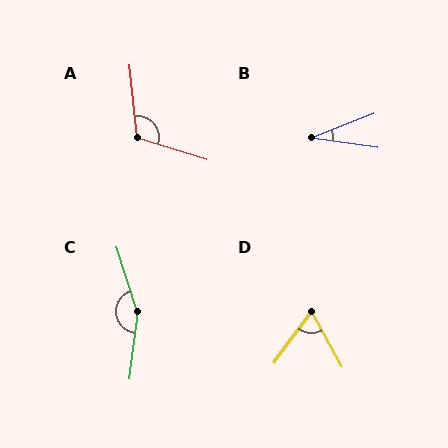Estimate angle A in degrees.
Approximately 113 degrees.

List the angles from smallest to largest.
B (29°), D (65°), A (113°), C (155°).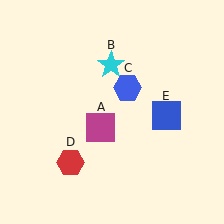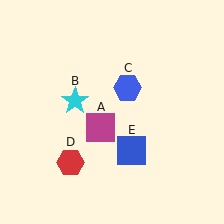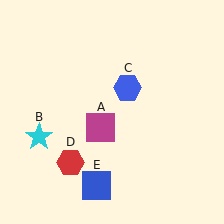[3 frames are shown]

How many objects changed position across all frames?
2 objects changed position: cyan star (object B), blue square (object E).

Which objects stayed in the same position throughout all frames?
Magenta square (object A) and blue hexagon (object C) and red hexagon (object D) remained stationary.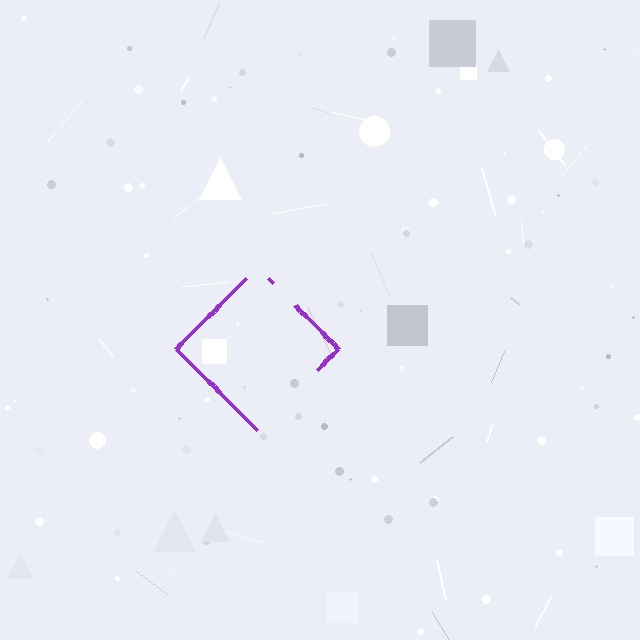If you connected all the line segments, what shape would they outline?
They would outline a diamond.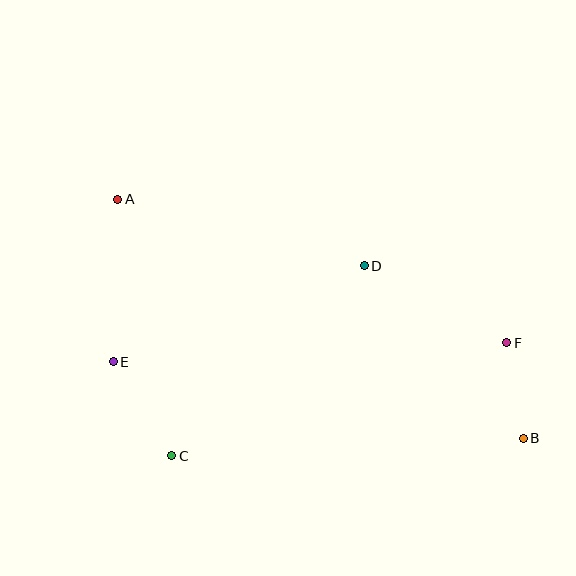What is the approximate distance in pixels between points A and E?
The distance between A and E is approximately 163 pixels.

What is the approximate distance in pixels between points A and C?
The distance between A and C is approximately 262 pixels.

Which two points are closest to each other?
Points B and F are closest to each other.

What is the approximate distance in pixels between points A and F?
The distance between A and F is approximately 414 pixels.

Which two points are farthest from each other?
Points A and B are farthest from each other.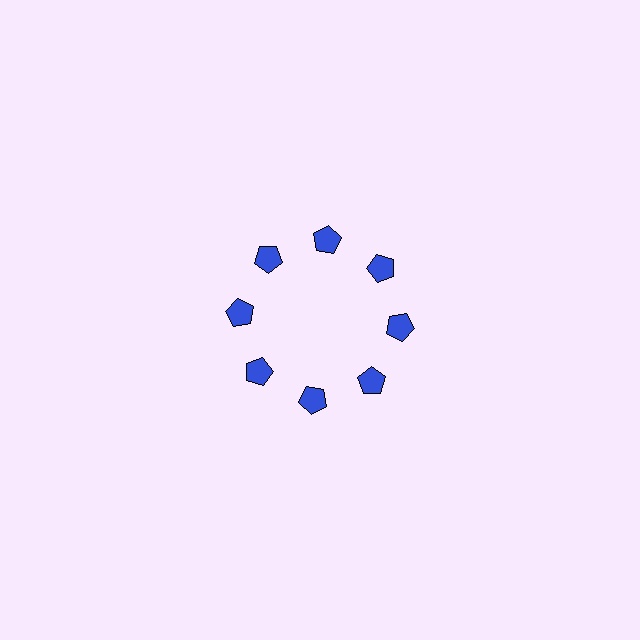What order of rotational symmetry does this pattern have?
This pattern has 8-fold rotational symmetry.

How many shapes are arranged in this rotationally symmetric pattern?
There are 8 shapes, arranged in 8 groups of 1.